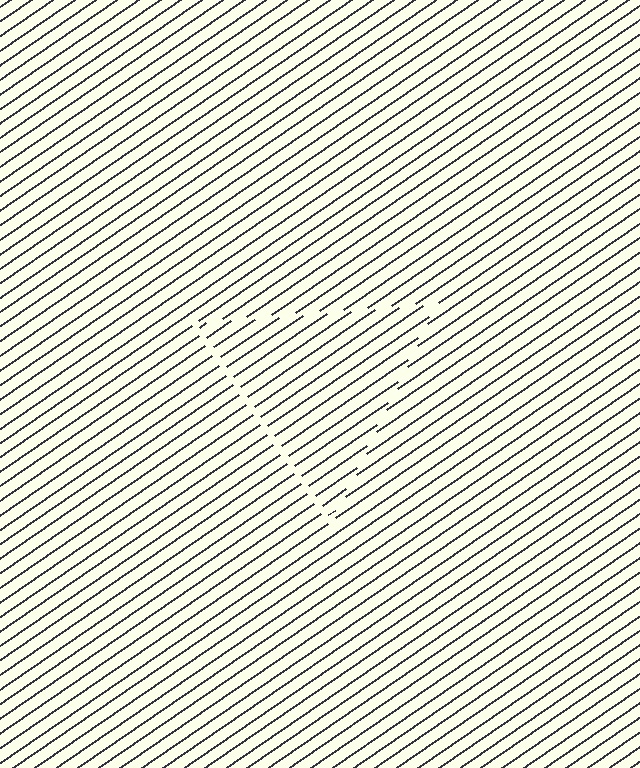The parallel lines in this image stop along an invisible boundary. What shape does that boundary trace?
An illusory triangle. The interior of the shape contains the same grating, shifted by half a period — the contour is defined by the phase discontinuity where line-ends from the inner and outer gratings abut.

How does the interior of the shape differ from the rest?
The interior of the shape contains the same grating, shifted by half a period — the contour is defined by the phase discontinuity where line-ends from the inner and outer gratings abut.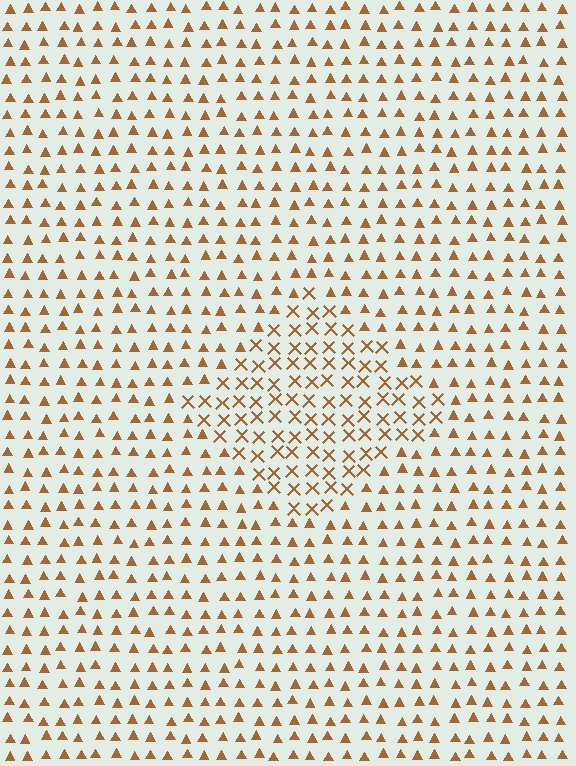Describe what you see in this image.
The image is filled with small brown elements arranged in a uniform grid. A diamond-shaped region contains X marks, while the surrounding area contains triangles. The boundary is defined purely by the change in element shape.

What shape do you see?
I see a diamond.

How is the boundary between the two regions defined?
The boundary is defined by a change in element shape: X marks inside vs. triangles outside. All elements share the same color and spacing.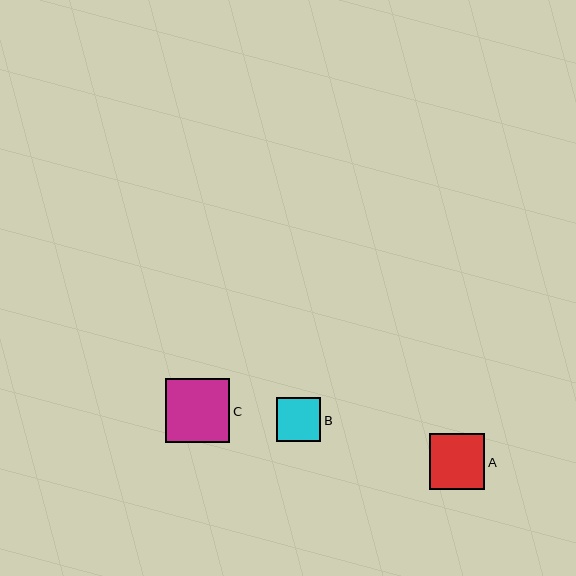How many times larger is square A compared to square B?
Square A is approximately 1.2 times the size of square B.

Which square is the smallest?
Square B is the smallest with a size of approximately 44 pixels.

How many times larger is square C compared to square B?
Square C is approximately 1.4 times the size of square B.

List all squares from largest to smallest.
From largest to smallest: C, A, B.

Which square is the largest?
Square C is the largest with a size of approximately 64 pixels.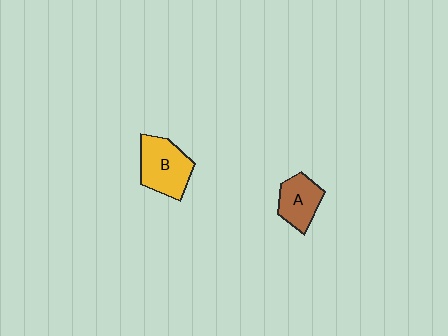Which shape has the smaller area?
Shape A (brown).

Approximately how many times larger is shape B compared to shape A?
Approximately 1.4 times.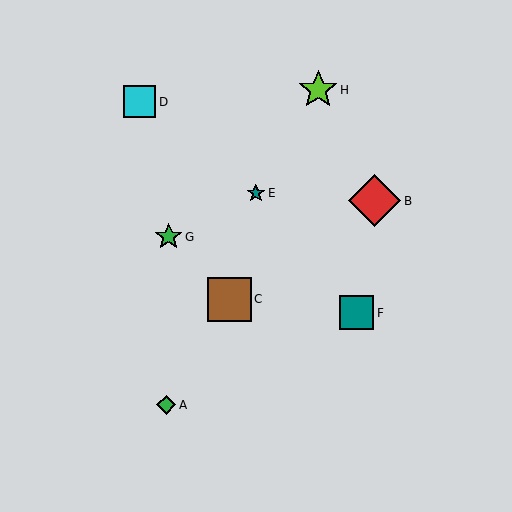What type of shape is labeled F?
Shape F is a teal square.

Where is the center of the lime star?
The center of the lime star is at (318, 90).